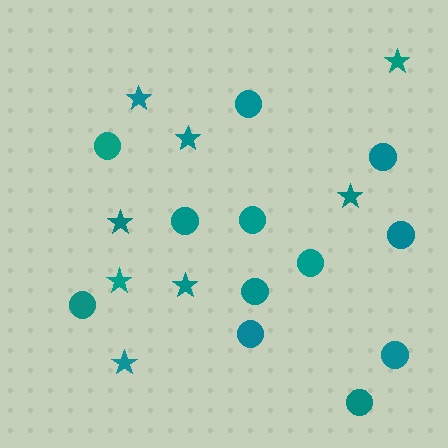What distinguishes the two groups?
There are 2 groups: one group of circles (12) and one group of stars (8).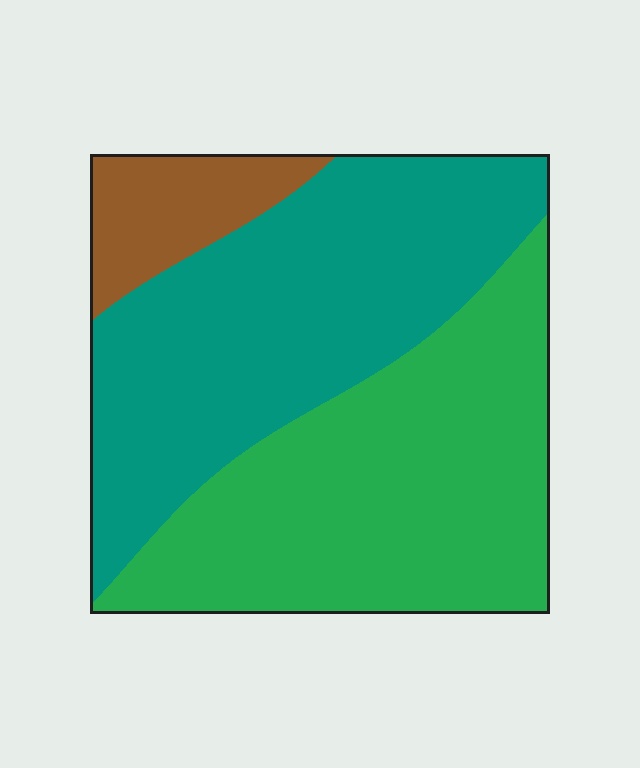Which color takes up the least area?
Brown, at roughly 10%.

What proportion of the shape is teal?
Teal covers roughly 45% of the shape.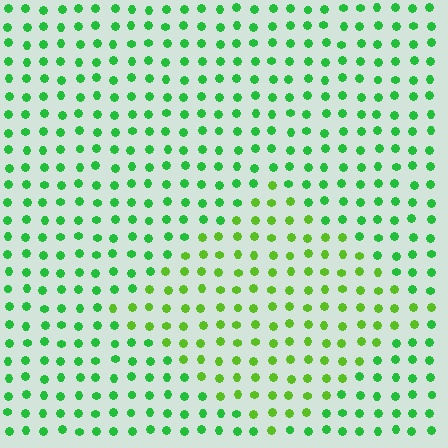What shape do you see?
I see a diamond.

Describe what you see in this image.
The image is filled with small green elements in a uniform arrangement. A diamond-shaped region is visible where the elements are tinted to a slightly different hue, forming a subtle color boundary.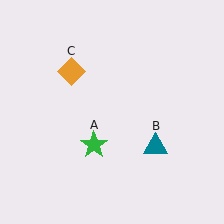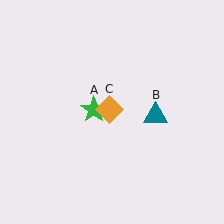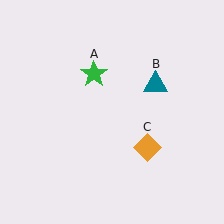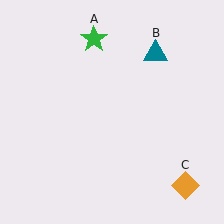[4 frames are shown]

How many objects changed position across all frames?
3 objects changed position: green star (object A), teal triangle (object B), orange diamond (object C).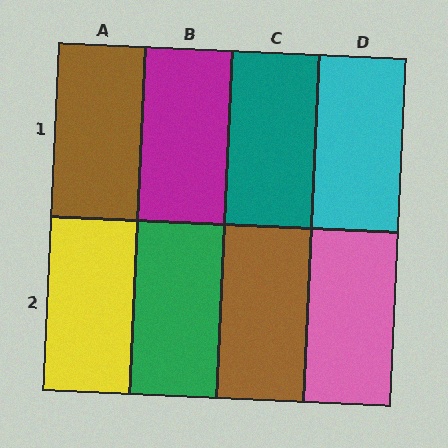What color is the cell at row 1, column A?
Brown.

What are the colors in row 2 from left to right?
Yellow, green, brown, pink.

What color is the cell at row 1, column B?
Magenta.